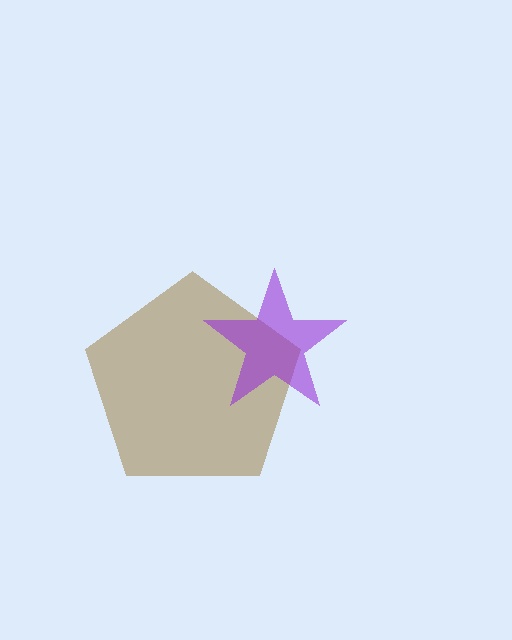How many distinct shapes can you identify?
There are 2 distinct shapes: a brown pentagon, a purple star.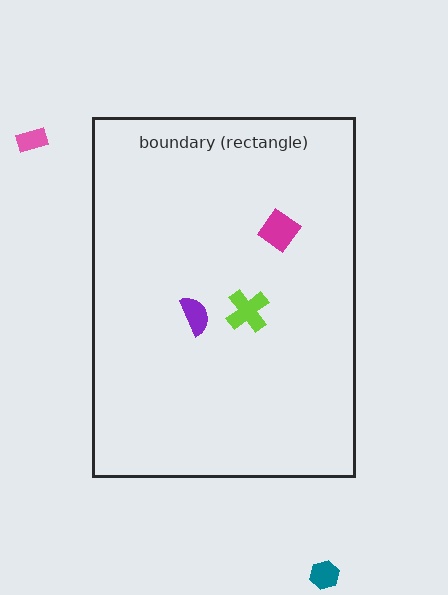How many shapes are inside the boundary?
3 inside, 2 outside.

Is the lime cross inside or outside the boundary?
Inside.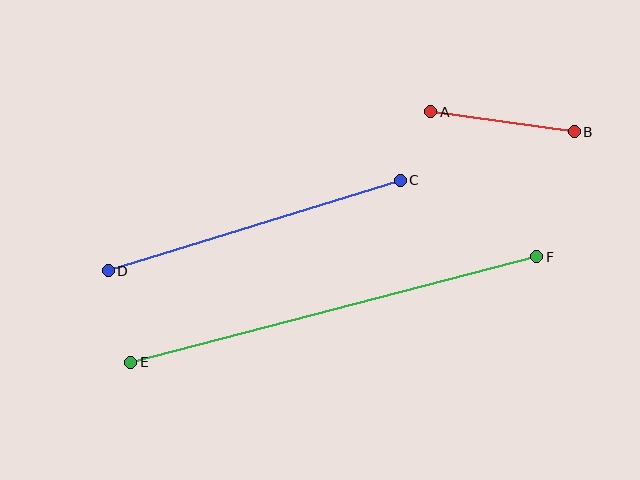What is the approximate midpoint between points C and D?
The midpoint is at approximately (254, 226) pixels.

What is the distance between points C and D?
The distance is approximately 306 pixels.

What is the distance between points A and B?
The distance is approximately 145 pixels.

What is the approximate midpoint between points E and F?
The midpoint is at approximately (334, 310) pixels.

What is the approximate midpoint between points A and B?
The midpoint is at approximately (503, 122) pixels.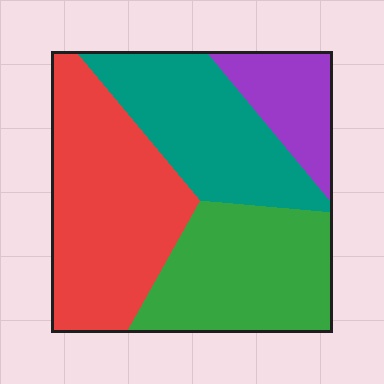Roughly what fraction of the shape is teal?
Teal covers 25% of the shape.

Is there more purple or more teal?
Teal.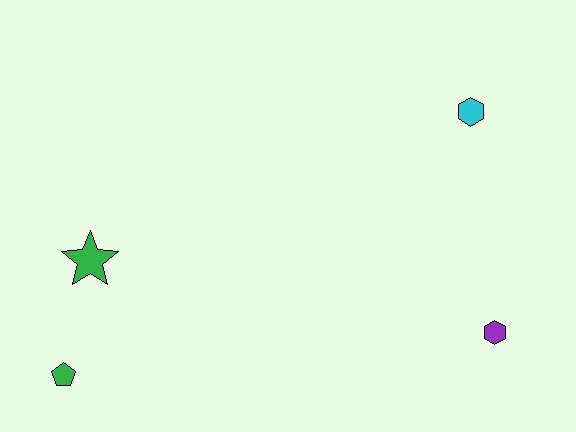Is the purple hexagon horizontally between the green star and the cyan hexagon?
No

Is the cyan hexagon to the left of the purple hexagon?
Yes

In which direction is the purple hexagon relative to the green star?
The purple hexagon is to the right of the green star.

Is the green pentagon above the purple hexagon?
No